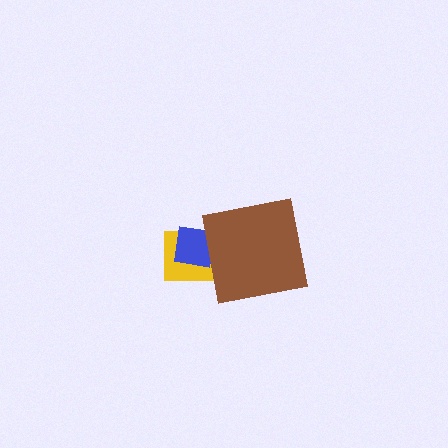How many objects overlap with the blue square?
2 objects overlap with the blue square.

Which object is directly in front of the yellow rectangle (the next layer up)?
The blue square is directly in front of the yellow rectangle.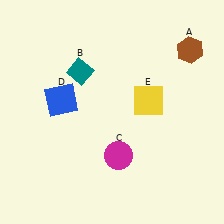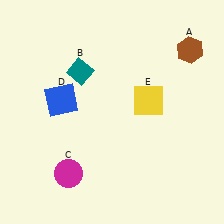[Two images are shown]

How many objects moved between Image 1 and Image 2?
1 object moved between the two images.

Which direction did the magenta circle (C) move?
The magenta circle (C) moved left.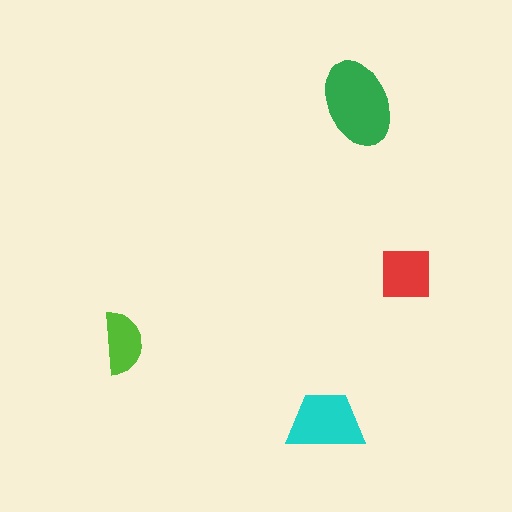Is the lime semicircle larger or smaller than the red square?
Smaller.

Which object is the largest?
The green ellipse.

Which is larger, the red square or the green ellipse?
The green ellipse.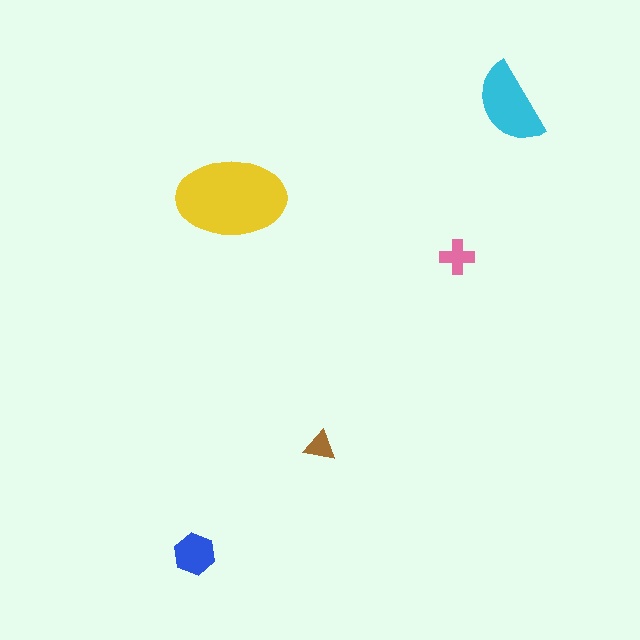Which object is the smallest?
The brown triangle.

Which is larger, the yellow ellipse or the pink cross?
The yellow ellipse.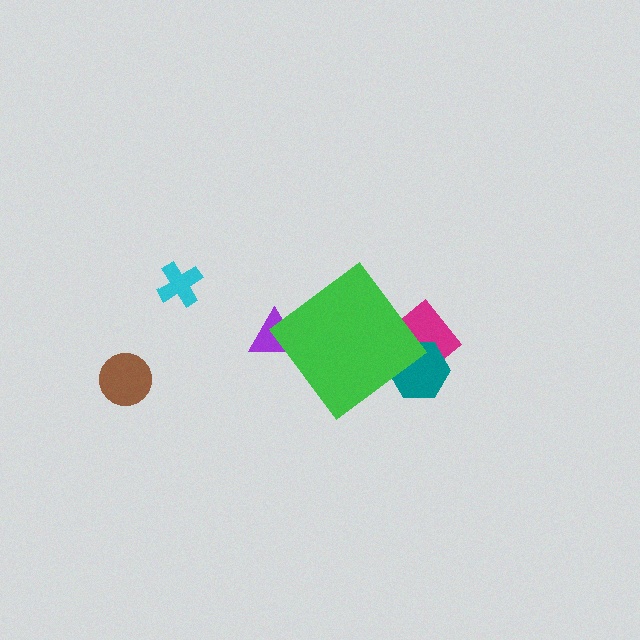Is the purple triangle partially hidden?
Yes, the purple triangle is partially hidden behind the green diamond.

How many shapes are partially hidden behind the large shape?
3 shapes are partially hidden.